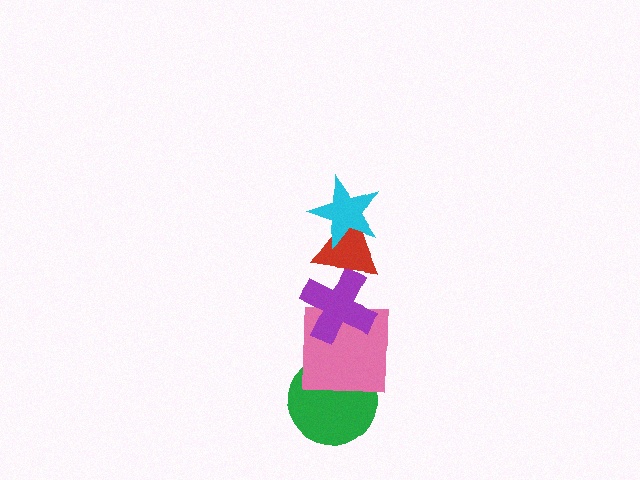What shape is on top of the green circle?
The pink square is on top of the green circle.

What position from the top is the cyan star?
The cyan star is 1st from the top.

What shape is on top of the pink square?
The purple cross is on top of the pink square.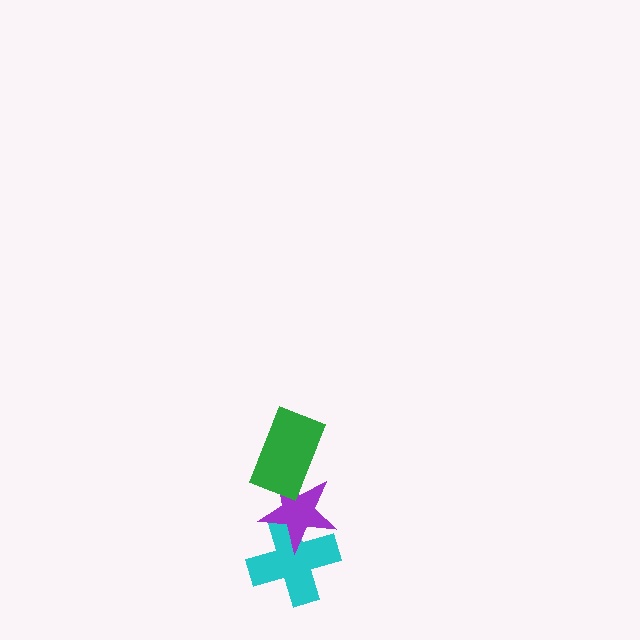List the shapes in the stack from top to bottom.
From top to bottom: the green rectangle, the purple star, the cyan cross.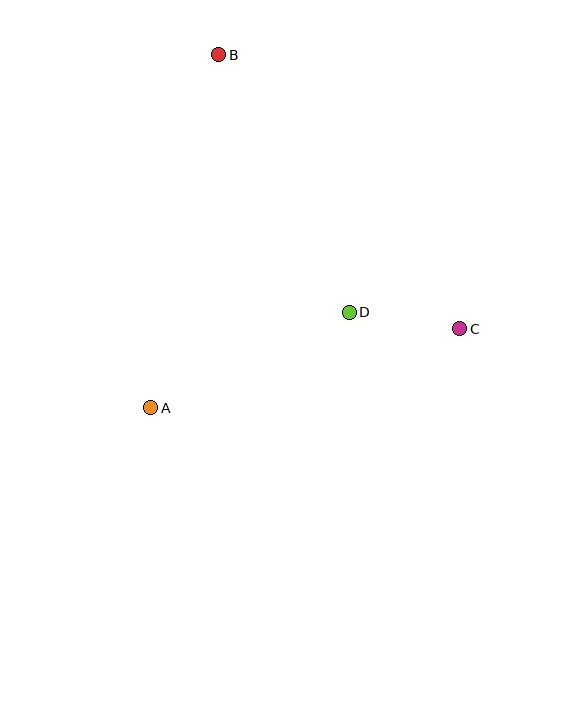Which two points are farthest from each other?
Points B and C are farthest from each other.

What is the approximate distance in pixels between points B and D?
The distance between B and D is approximately 289 pixels.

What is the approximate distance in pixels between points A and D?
The distance between A and D is approximately 220 pixels.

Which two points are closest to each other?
Points C and D are closest to each other.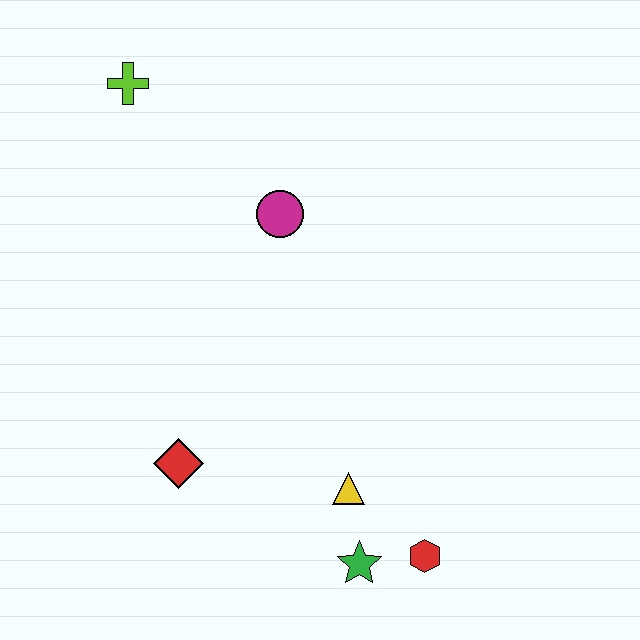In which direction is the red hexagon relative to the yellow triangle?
The red hexagon is to the right of the yellow triangle.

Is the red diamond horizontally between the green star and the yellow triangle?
No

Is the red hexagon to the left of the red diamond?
No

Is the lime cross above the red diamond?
Yes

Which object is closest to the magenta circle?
The lime cross is closest to the magenta circle.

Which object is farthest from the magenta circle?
The red hexagon is farthest from the magenta circle.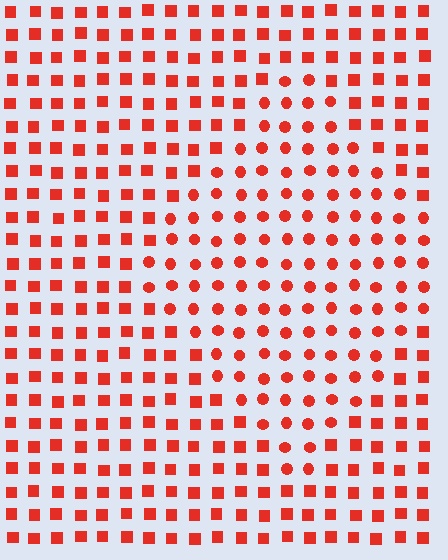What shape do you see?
I see a diamond.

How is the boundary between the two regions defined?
The boundary is defined by a change in element shape: circles inside vs. squares outside. All elements share the same color and spacing.